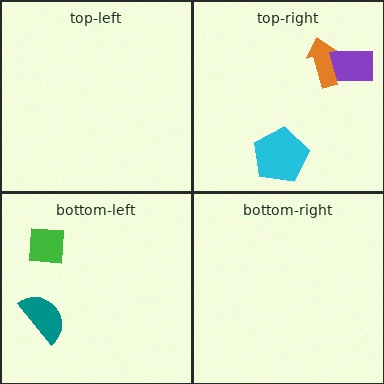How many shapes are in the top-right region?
3.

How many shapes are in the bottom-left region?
2.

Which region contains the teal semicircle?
The bottom-left region.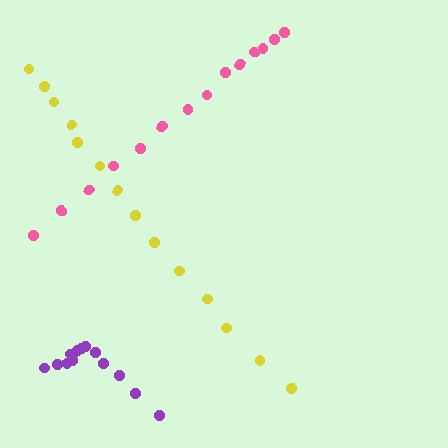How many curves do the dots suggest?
There are 3 distinct paths.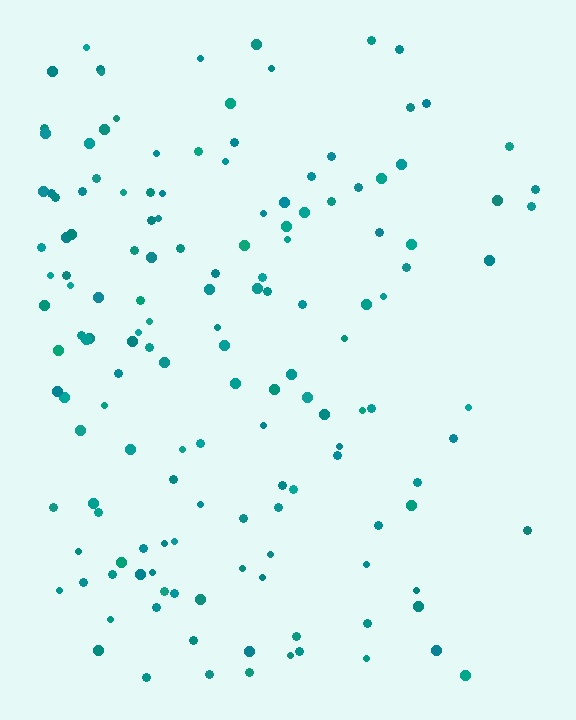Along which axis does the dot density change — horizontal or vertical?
Horizontal.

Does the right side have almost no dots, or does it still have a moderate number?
Still a moderate number, just noticeably fewer than the left.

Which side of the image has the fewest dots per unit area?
The right.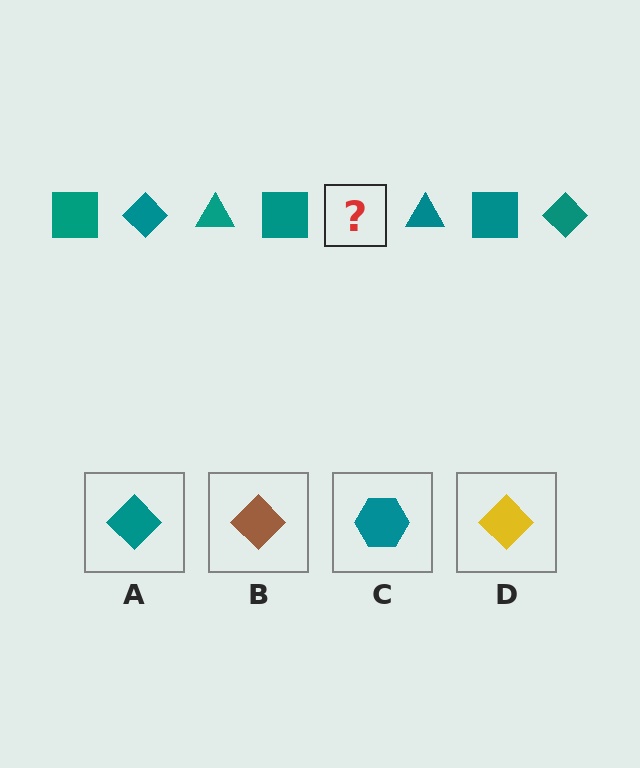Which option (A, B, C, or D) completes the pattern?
A.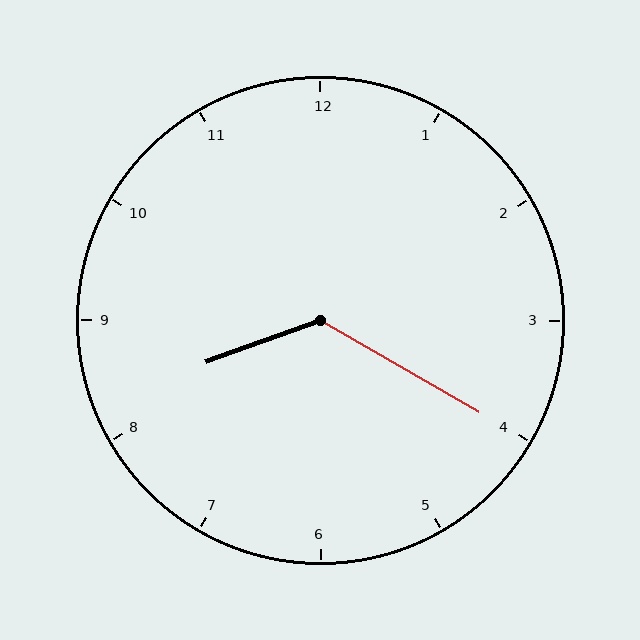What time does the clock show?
8:20.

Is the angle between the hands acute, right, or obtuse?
It is obtuse.